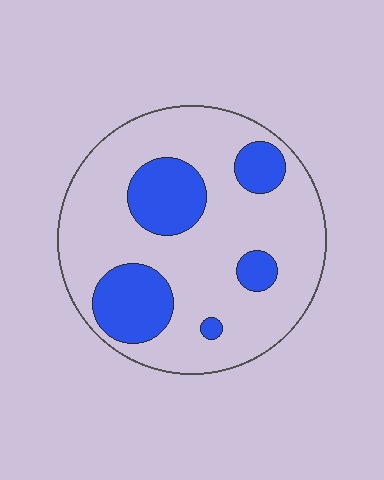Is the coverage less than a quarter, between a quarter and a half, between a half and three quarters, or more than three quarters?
Less than a quarter.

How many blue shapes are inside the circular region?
5.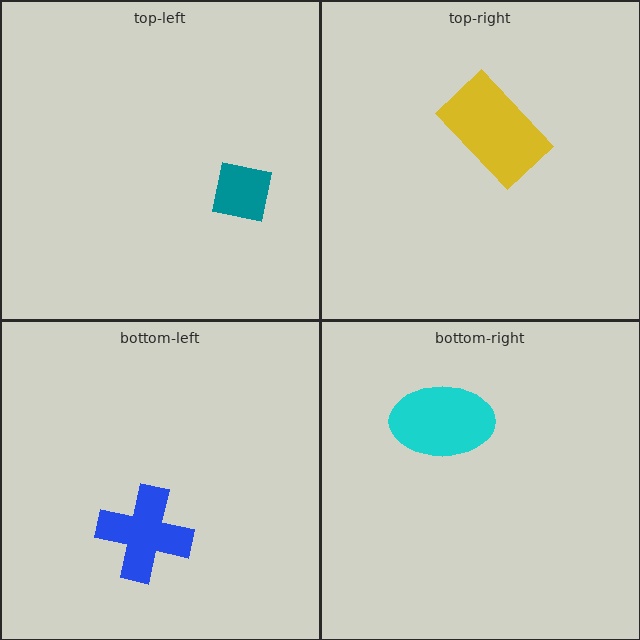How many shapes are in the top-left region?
1.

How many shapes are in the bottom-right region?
1.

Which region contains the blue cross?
The bottom-left region.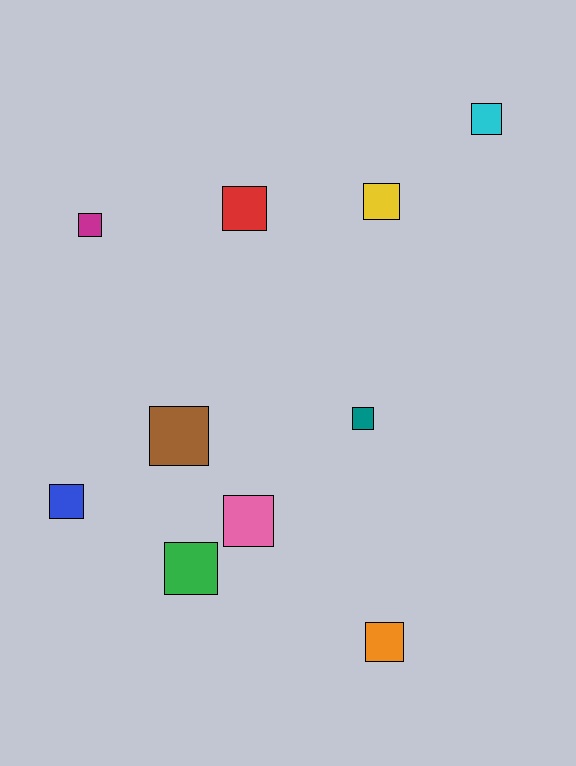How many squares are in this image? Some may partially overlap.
There are 10 squares.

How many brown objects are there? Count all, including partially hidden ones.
There is 1 brown object.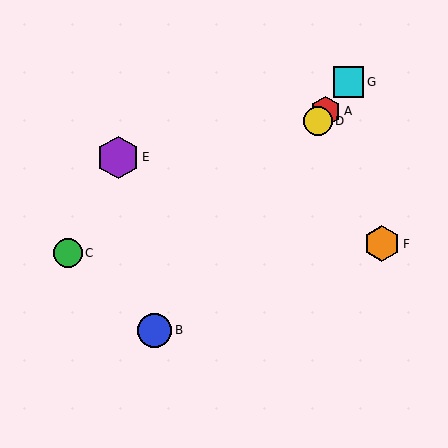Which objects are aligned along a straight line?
Objects A, B, D, G are aligned along a straight line.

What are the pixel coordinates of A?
Object A is at (325, 112).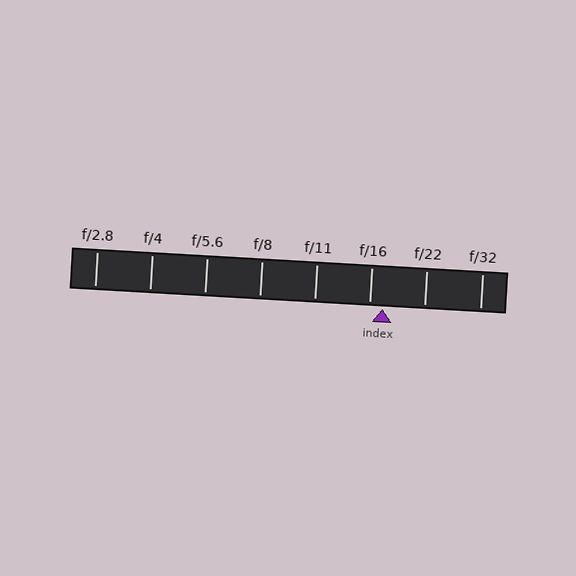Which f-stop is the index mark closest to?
The index mark is closest to f/16.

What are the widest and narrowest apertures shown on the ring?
The widest aperture shown is f/2.8 and the narrowest is f/32.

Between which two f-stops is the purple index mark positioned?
The index mark is between f/16 and f/22.